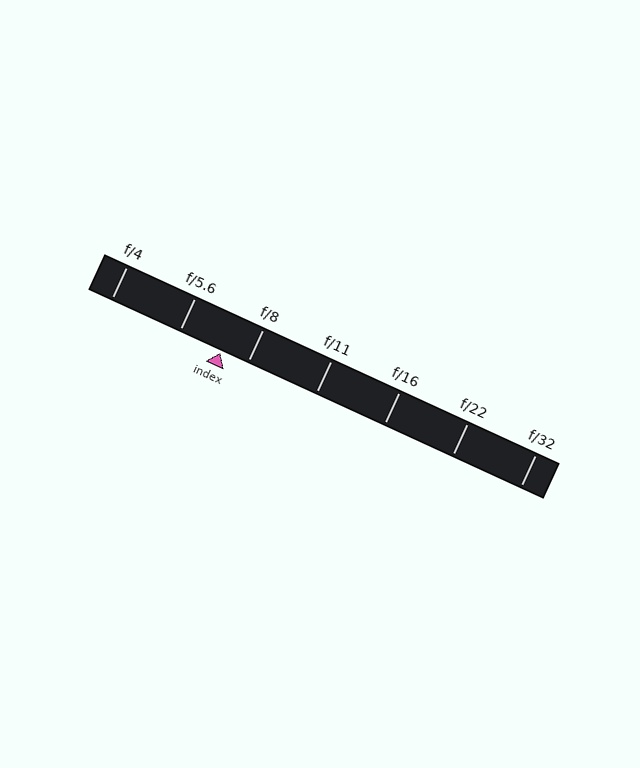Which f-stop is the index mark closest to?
The index mark is closest to f/8.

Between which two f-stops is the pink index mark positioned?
The index mark is between f/5.6 and f/8.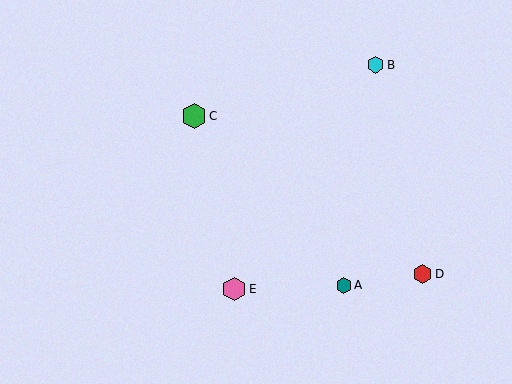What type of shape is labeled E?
Shape E is a pink hexagon.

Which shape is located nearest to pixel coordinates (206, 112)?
The green hexagon (labeled C) at (194, 116) is nearest to that location.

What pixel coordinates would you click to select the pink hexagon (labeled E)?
Click at (234, 289) to select the pink hexagon E.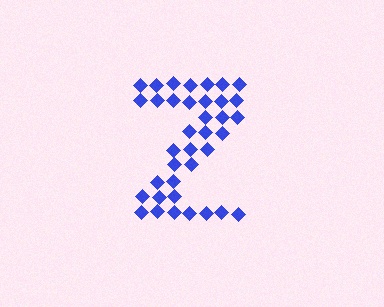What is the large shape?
The large shape is the letter Z.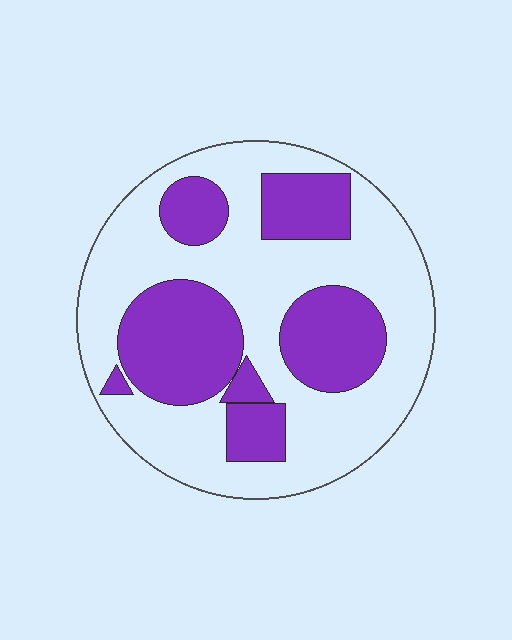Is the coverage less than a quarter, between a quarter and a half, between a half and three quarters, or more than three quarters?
Between a quarter and a half.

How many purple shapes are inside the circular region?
7.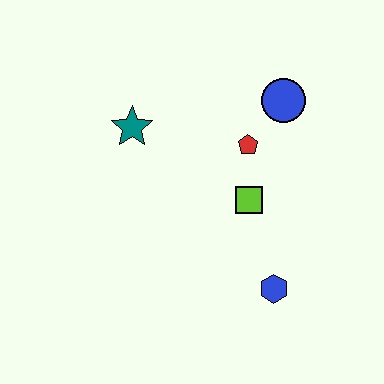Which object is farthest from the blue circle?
The blue hexagon is farthest from the blue circle.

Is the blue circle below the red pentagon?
No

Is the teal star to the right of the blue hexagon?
No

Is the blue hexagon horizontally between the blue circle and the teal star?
Yes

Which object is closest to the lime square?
The red pentagon is closest to the lime square.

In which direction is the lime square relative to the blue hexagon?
The lime square is above the blue hexagon.